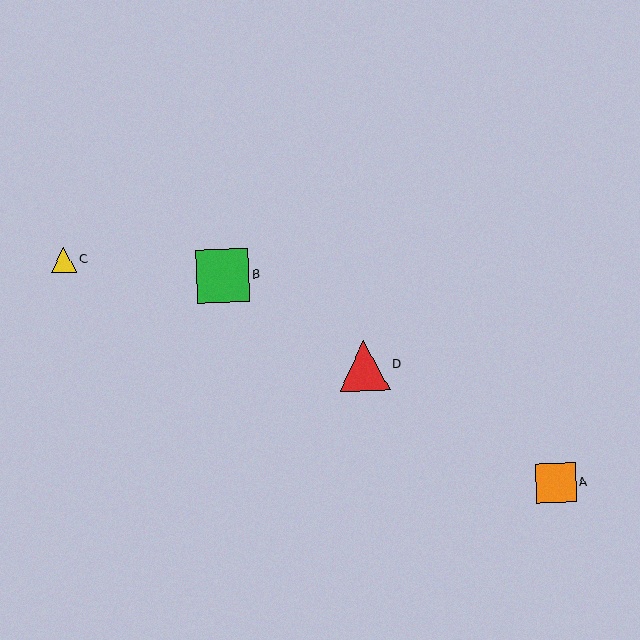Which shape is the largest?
The green square (labeled B) is the largest.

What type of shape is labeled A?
Shape A is an orange square.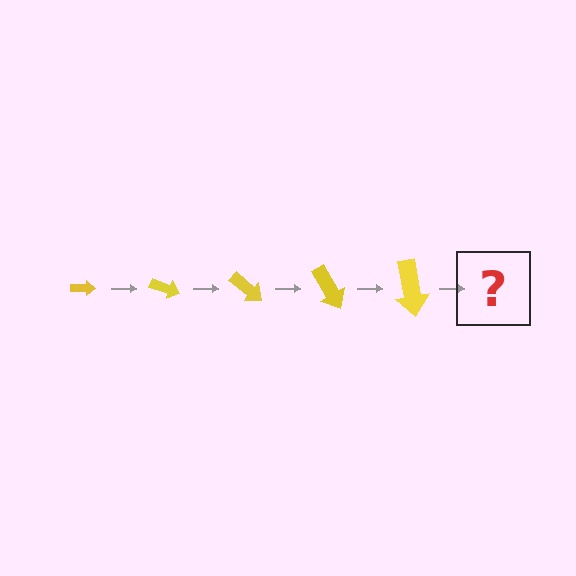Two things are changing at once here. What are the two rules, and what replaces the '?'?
The two rules are that the arrow grows larger each step and it rotates 20 degrees each step. The '?' should be an arrow, larger than the previous one and rotated 100 degrees from the start.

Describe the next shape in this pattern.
It should be an arrow, larger than the previous one and rotated 100 degrees from the start.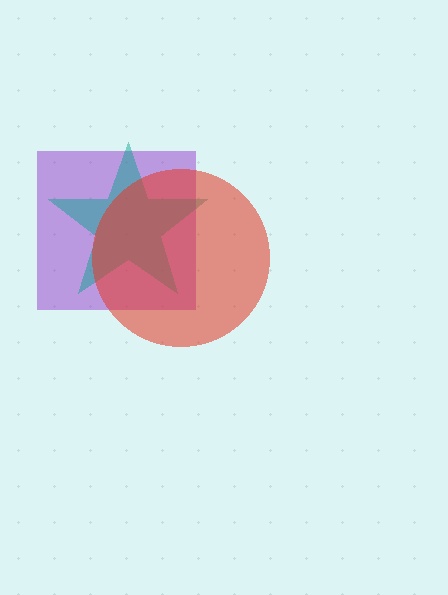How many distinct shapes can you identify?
There are 3 distinct shapes: a purple square, a teal star, a red circle.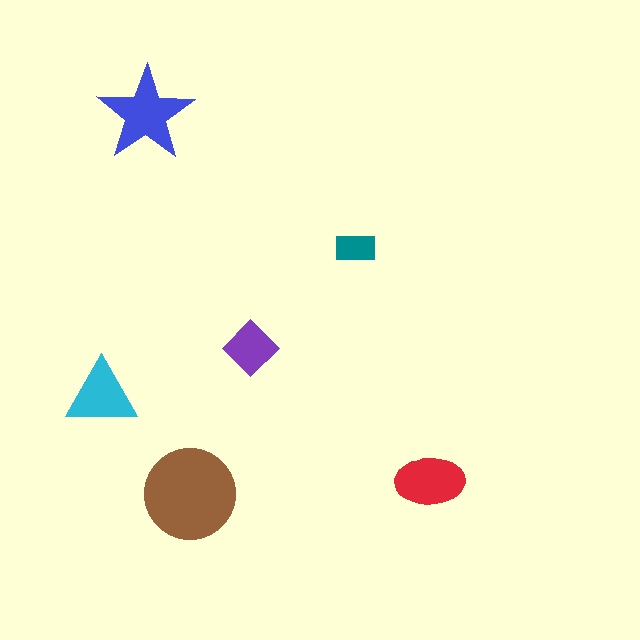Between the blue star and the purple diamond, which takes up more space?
The blue star.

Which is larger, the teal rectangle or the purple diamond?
The purple diamond.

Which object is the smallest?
The teal rectangle.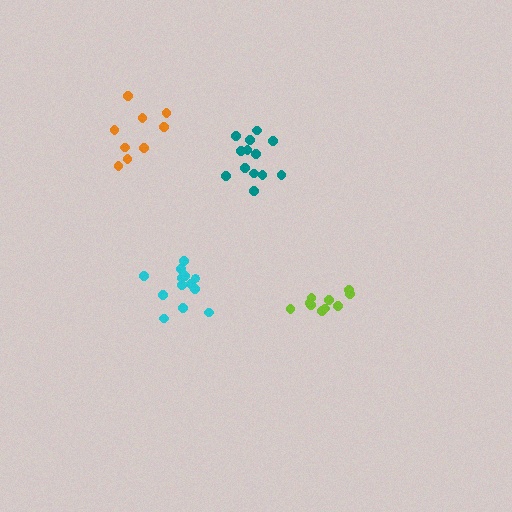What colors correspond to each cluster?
The clusters are colored: cyan, lime, teal, orange.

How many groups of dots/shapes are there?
There are 4 groups.